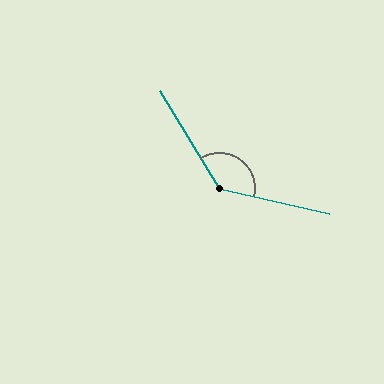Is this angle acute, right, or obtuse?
It is obtuse.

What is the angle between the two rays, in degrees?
Approximately 134 degrees.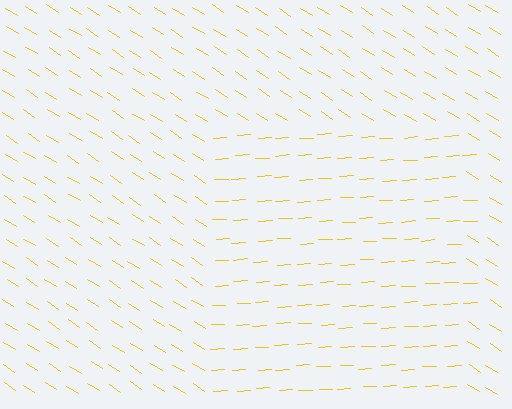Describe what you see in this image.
The image is filled with small yellow line segments. A rectangle region in the image has lines oriented differently from the surrounding lines, creating a visible texture boundary.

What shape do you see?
I see a rectangle.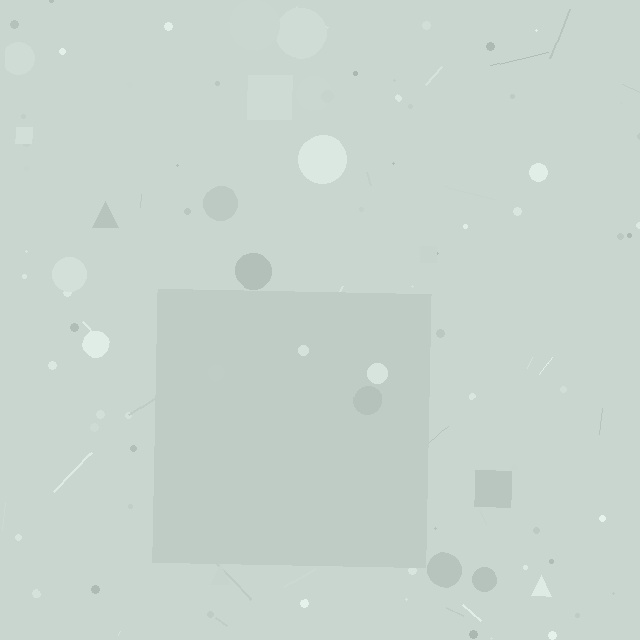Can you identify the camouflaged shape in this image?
The camouflaged shape is a square.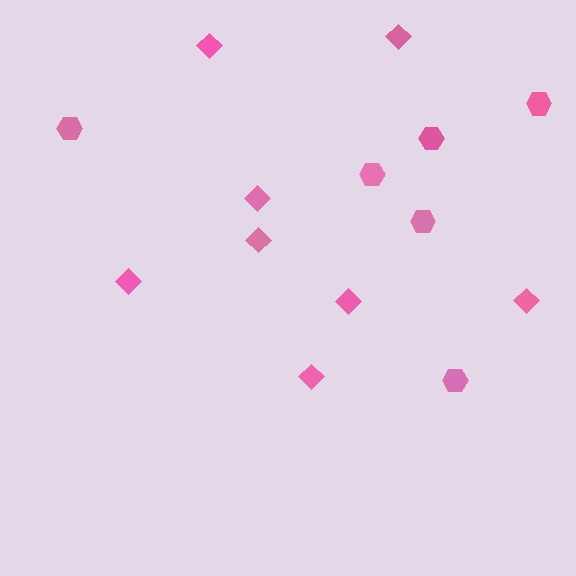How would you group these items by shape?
There are 2 groups: one group of hexagons (6) and one group of diamonds (8).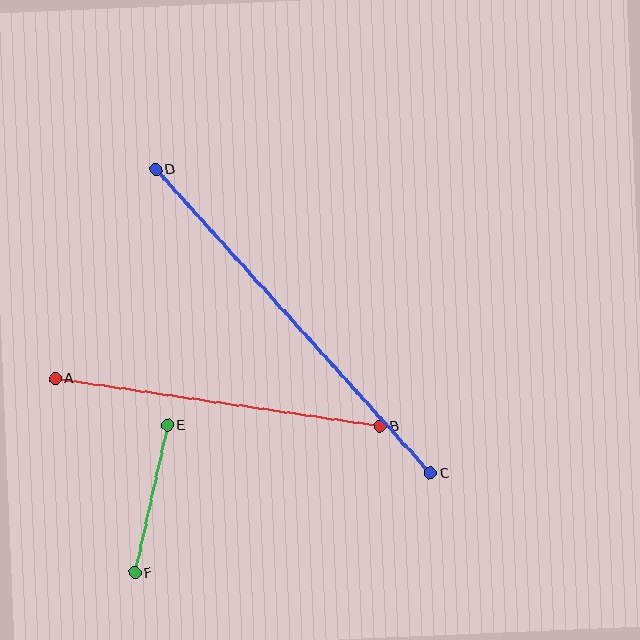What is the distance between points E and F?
The distance is approximately 151 pixels.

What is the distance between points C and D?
The distance is approximately 409 pixels.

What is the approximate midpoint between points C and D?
The midpoint is at approximately (293, 321) pixels.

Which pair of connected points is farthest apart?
Points C and D are farthest apart.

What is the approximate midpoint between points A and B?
The midpoint is at approximately (218, 402) pixels.